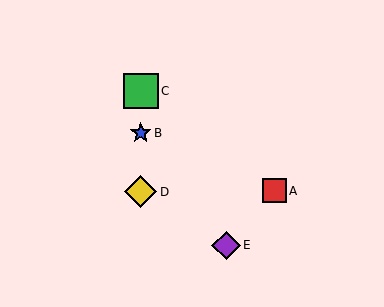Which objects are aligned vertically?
Objects B, C, D are aligned vertically.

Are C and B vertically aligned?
Yes, both are at x≈141.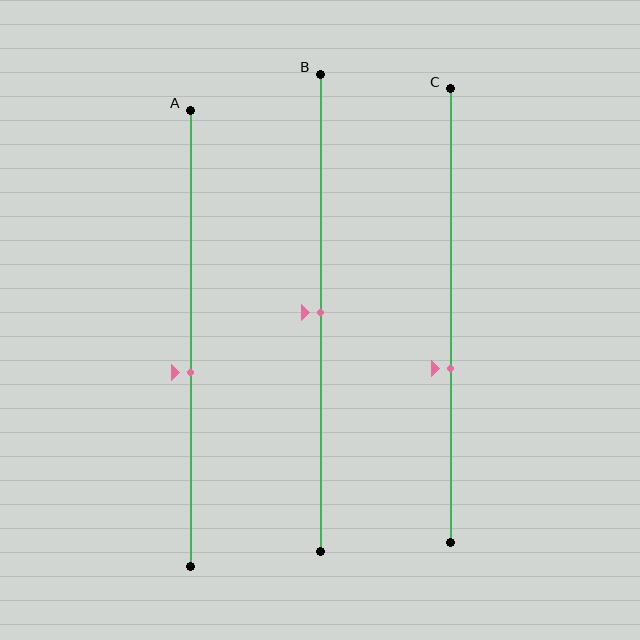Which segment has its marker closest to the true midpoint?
Segment B has its marker closest to the true midpoint.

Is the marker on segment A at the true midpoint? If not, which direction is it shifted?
No, the marker on segment A is shifted downward by about 8% of the segment length.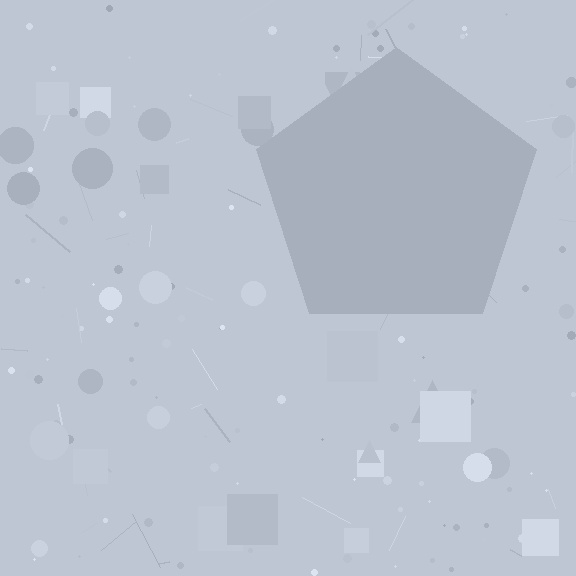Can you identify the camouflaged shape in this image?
The camouflaged shape is a pentagon.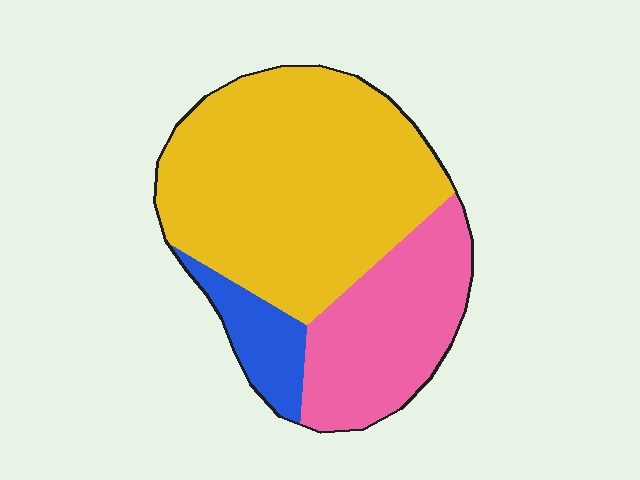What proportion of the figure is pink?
Pink takes up about one quarter (1/4) of the figure.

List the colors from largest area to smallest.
From largest to smallest: yellow, pink, blue.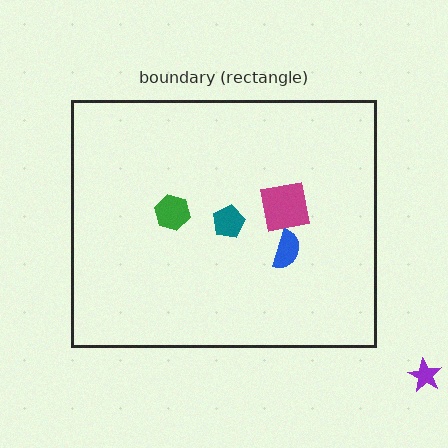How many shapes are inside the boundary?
4 inside, 1 outside.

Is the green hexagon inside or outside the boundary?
Inside.